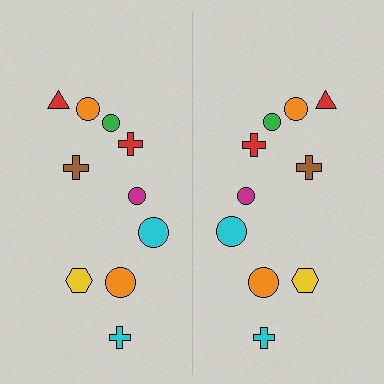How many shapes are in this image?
There are 20 shapes in this image.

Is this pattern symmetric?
Yes, this pattern has bilateral (reflection) symmetry.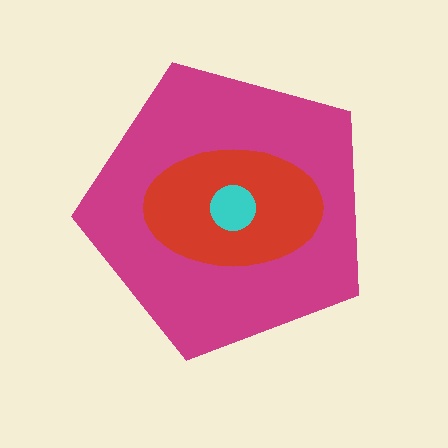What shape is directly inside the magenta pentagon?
The red ellipse.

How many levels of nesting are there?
3.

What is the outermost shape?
The magenta pentagon.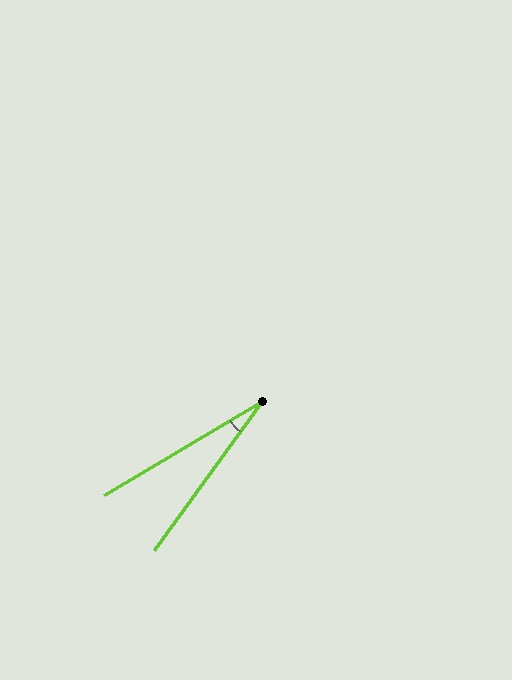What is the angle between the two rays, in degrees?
Approximately 23 degrees.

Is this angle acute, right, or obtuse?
It is acute.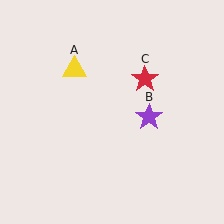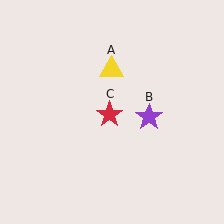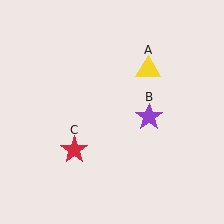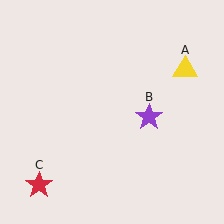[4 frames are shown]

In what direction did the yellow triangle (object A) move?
The yellow triangle (object A) moved right.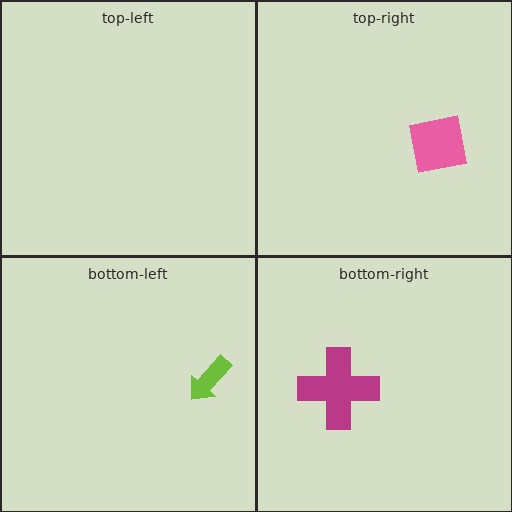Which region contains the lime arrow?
The bottom-left region.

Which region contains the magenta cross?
The bottom-right region.